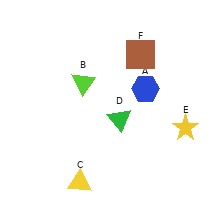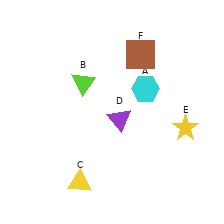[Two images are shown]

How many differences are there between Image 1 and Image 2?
There are 2 differences between the two images.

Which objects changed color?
A changed from blue to cyan. D changed from green to purple.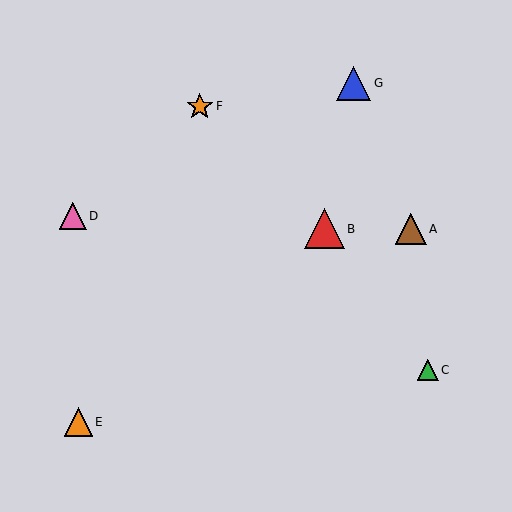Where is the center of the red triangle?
The center of the red triangle is at (324, 229).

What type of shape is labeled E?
Shape E is an orange triangle.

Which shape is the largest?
The red triangle (labeled B) is the largest.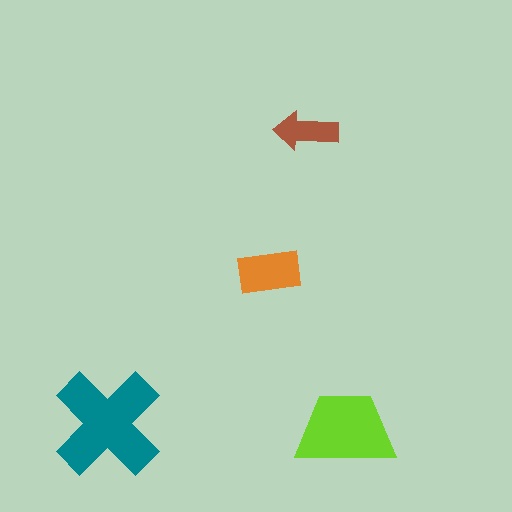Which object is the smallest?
The brown arrow.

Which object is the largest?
The teal cross.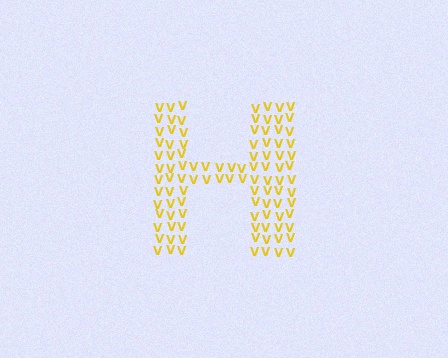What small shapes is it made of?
It is made of small letter V's.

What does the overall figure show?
The overall figure shows the letter H.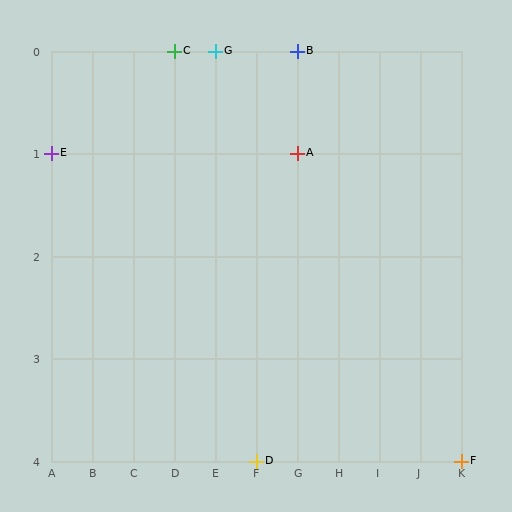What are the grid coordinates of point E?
Point E is at grid coordinates (A, 1).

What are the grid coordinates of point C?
Point C is at grid coordinates (D, 0).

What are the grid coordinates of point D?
Point D is at grid coordinates (F, 4).